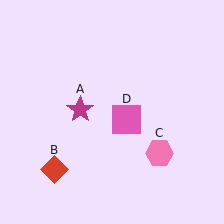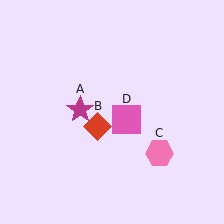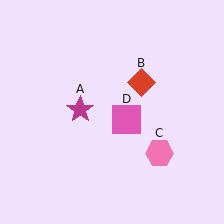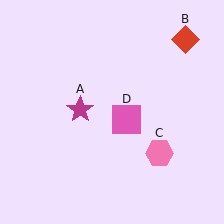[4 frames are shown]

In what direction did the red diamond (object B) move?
The red diamond (object B) moved up and to the right.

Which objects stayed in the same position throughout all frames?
Magenta star (object A) and pink hexagon (object C) and pink square (object D) remained stationary.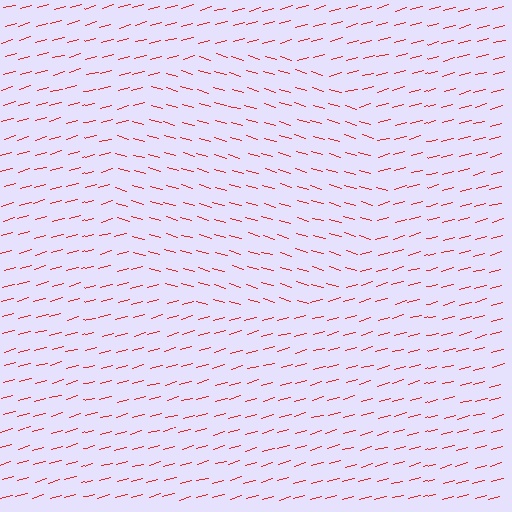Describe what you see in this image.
The image is filled with small red line segments. A circle region in the image has lines oriented differently from the surrounding lines, creating a visible texture boundary.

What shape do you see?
I see a circle.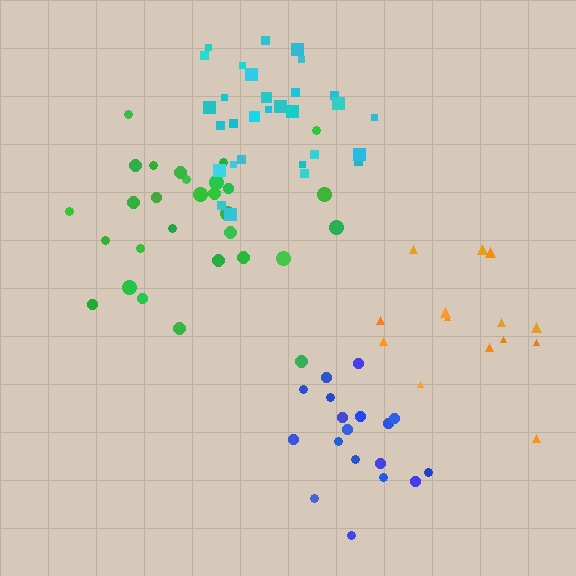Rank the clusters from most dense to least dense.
cyan, blue, green, orange.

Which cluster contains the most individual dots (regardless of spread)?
Cyan (30).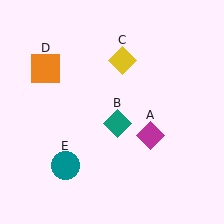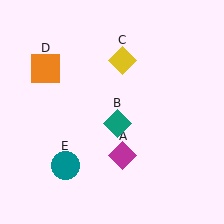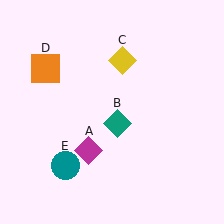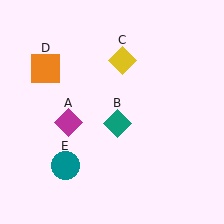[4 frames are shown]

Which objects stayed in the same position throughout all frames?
Teal diamond (object B) and yellow diamond (object C) and orange square (object D) and teal circle (object E) remained stationary.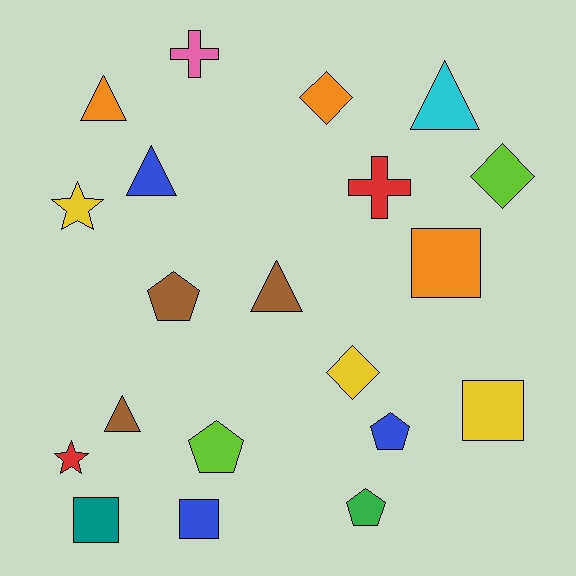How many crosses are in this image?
There are 2 crosses.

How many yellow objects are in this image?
There are 3 yellow objects.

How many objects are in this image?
There are 20 objects.